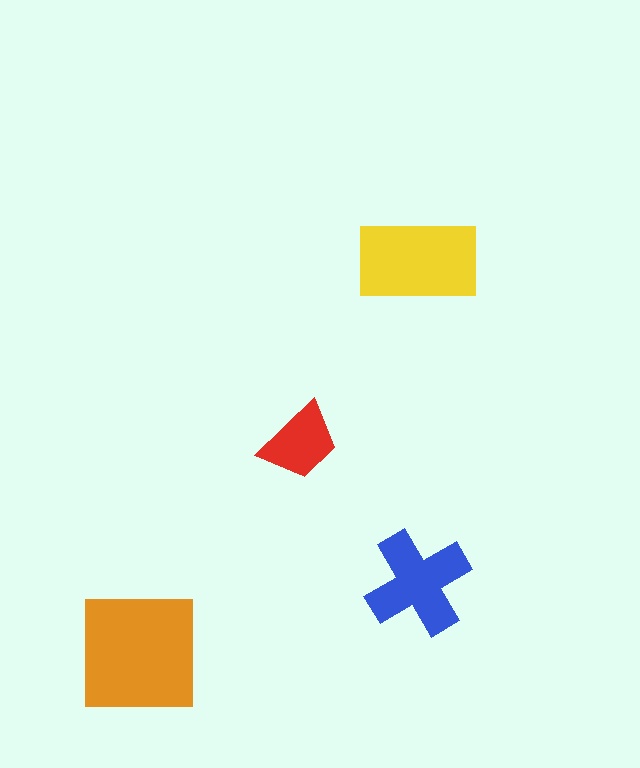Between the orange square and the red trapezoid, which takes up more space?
The orange square.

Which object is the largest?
The orange square.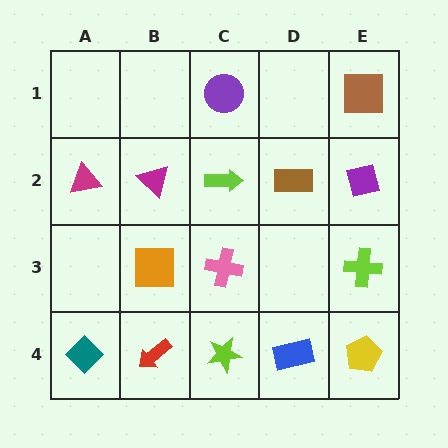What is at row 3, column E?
A lime cross.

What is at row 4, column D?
A blue rectangle.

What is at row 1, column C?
A purple circle.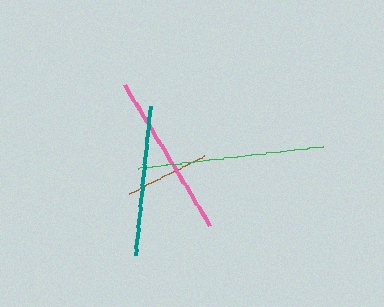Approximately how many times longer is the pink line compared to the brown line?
The pink line is approximately 2.0 times the length of the brown line.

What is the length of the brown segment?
The brown segment is approximately 83 pixels long.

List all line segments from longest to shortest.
From longest to shortest: green, pink, teal, brown.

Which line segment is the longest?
The green line is the longest at approximately 187 pixels.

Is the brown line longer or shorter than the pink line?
The pink line is longer than the brown line.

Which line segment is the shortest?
The brown line is the shortest at approximately 83 pixels.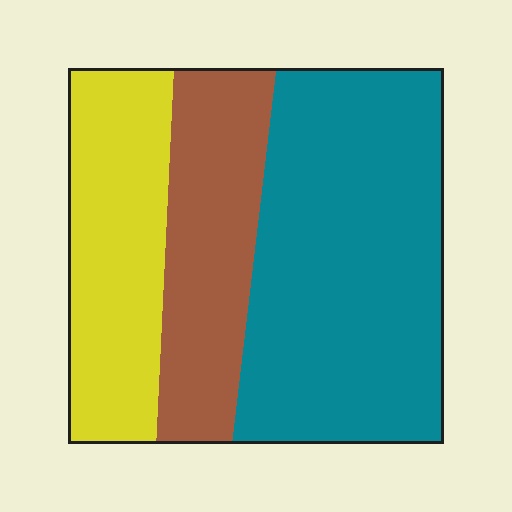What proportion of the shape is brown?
Brown covers around 25% of the shape.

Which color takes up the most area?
Teal, at roughly 50%.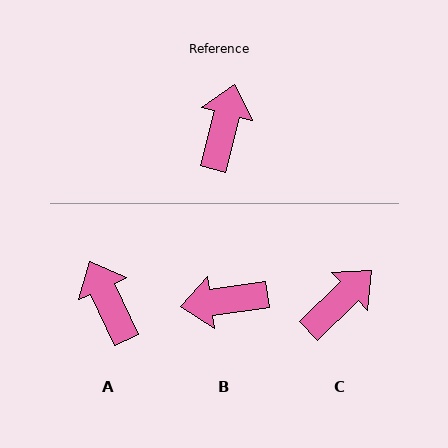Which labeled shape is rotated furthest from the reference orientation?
B, about 113 degrees away.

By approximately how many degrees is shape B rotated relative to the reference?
Approximately 113 degrees counter-clockwise.